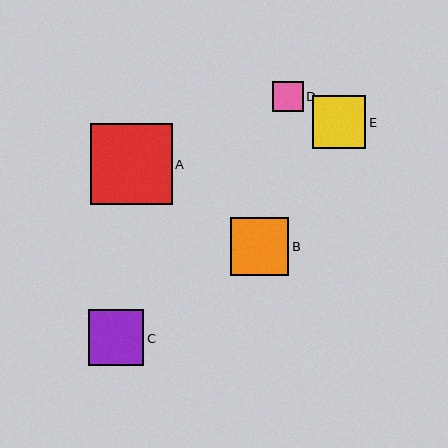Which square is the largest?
Square A is the largest with a size of approximately 81 pixels.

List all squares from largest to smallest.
From largest to smallest: A, B, C, E, D.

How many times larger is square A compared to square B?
Square A is approximately 1.4 times the size of square B.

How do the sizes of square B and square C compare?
Square B and square C are approximately the same size.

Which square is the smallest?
Square D is the smallest with a size of approximately 30 pixels.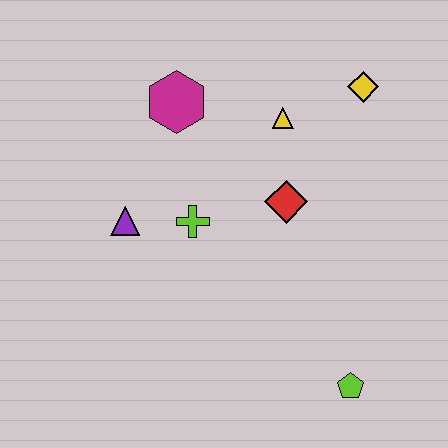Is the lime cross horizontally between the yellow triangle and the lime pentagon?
No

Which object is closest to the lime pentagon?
The red diamond is closest to the lime pentagon.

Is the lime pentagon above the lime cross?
No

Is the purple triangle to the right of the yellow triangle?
No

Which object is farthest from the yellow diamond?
The lime pentagon is farthest from the yellow diamond.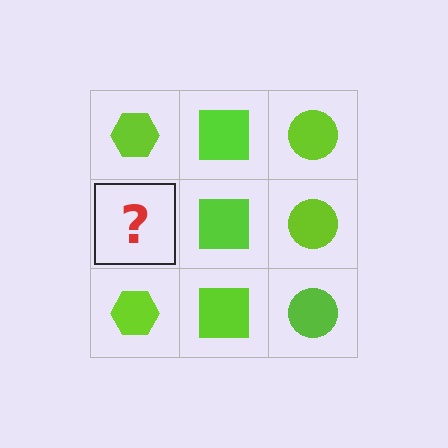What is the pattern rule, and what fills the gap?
The rule is that each column has a consistent shape. The gap should be filled with a lime hexagon.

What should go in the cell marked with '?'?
The missing cell should contain a lime hexagon.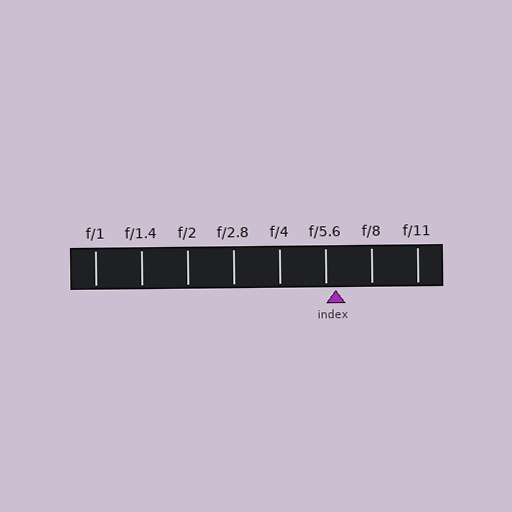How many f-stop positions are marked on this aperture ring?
There are 8 f-stop positions marked.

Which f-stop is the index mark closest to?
The index mark is closest to f/5.6.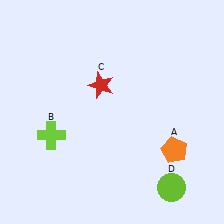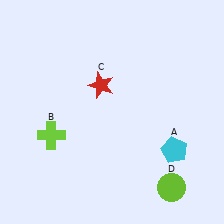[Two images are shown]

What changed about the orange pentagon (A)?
In Image 1, A is orange. In Image 2, it changed to cyan.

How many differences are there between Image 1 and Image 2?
There is 1 difference between the two images.